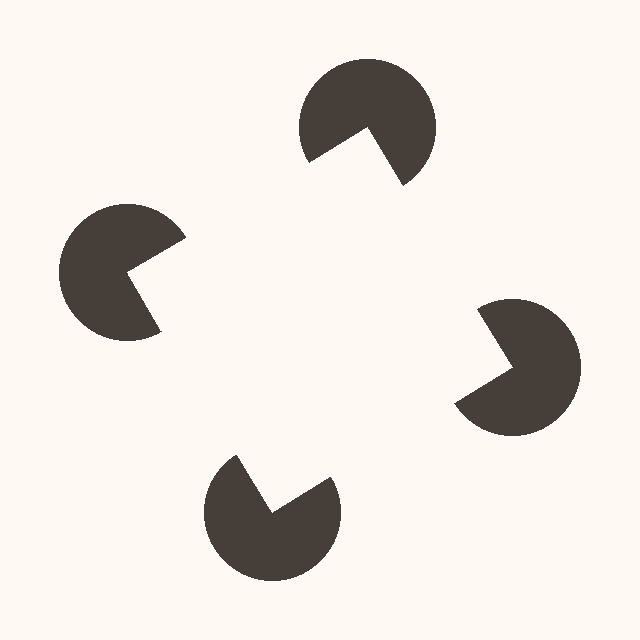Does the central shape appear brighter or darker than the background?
It typically appears slightly brighter than the background, even though no actual brightness change is drawn.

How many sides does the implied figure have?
4 sides.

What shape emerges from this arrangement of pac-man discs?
An illusory square — its edges are inferred from the aligned wedge cuts in the pac-man discs, not physically drawn.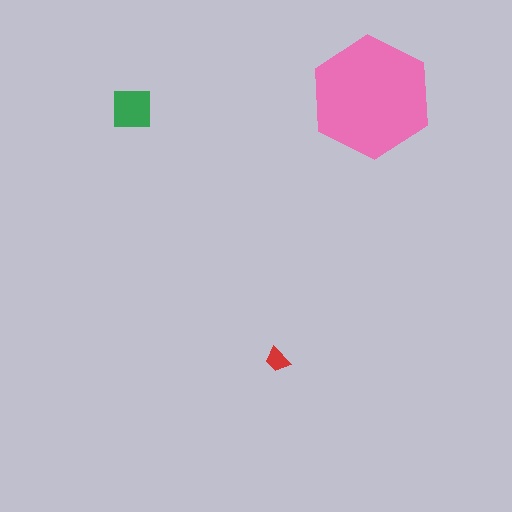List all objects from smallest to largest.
The red trapezoid, the green square, the pink hexagon.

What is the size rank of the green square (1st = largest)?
2nd.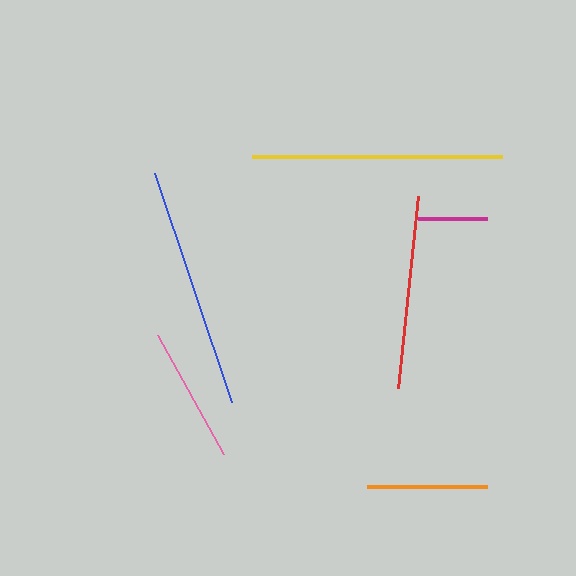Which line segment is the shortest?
The magenta line is the shortest at approximately 69 pixels.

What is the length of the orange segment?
The orange segment is approximately 120 pixels long.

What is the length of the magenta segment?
The magenta segment is approximately 69 pixels long.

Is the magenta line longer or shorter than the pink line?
The pink line is longer than the magenta line.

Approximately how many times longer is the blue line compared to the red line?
The blue line is approximately 1.2 times the length of the red line.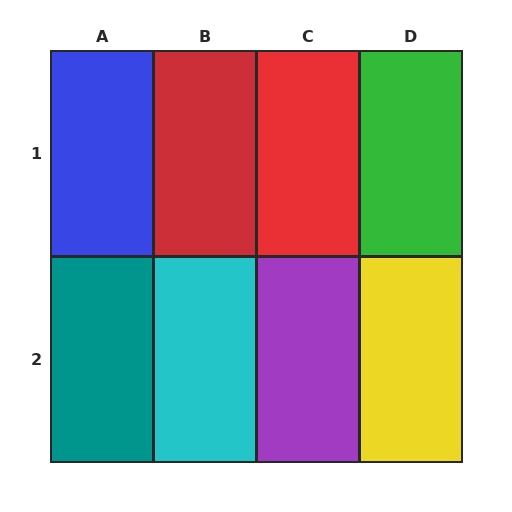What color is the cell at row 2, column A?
Teal.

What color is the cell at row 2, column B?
Cyan.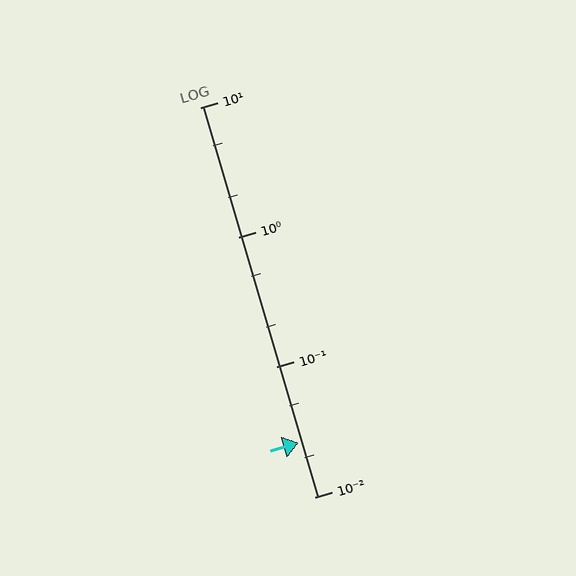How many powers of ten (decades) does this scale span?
The scale spans 3 decades, from 0.01 to 10.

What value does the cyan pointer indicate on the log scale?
The pointer indicates approximately 0.026.